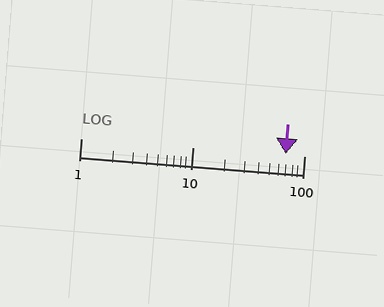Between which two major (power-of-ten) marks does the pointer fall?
The pointer is between 10 and 100.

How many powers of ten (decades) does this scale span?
The scale spans 2 decades, from 1 to 100.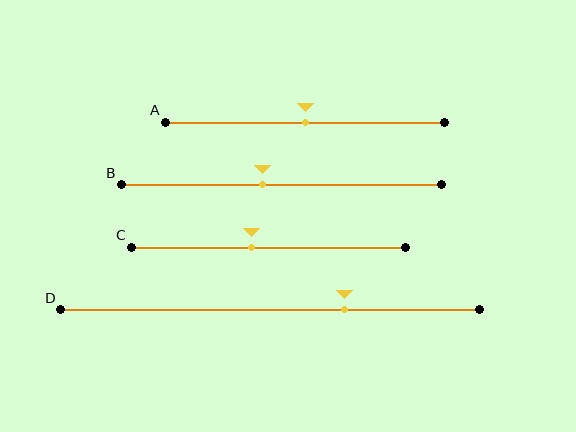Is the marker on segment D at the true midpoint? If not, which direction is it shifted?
No, the marker on segment D is shifted to the right by about 18% of the segment length.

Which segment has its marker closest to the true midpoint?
Segment A has its marker closest to the true midpoint.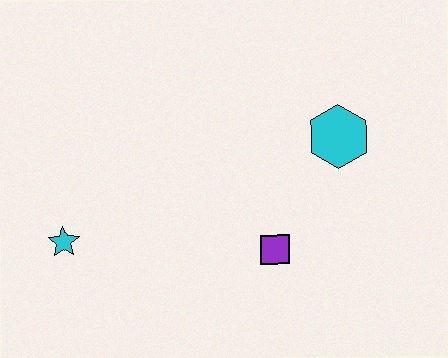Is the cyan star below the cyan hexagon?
Yes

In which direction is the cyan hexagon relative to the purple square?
The cyan hexagon is above the purple square.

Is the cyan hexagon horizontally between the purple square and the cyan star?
No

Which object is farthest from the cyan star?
The cyan hexagon is farthest from the cyan star.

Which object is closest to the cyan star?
The purple square is closest to the cyan star.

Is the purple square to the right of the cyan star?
Yes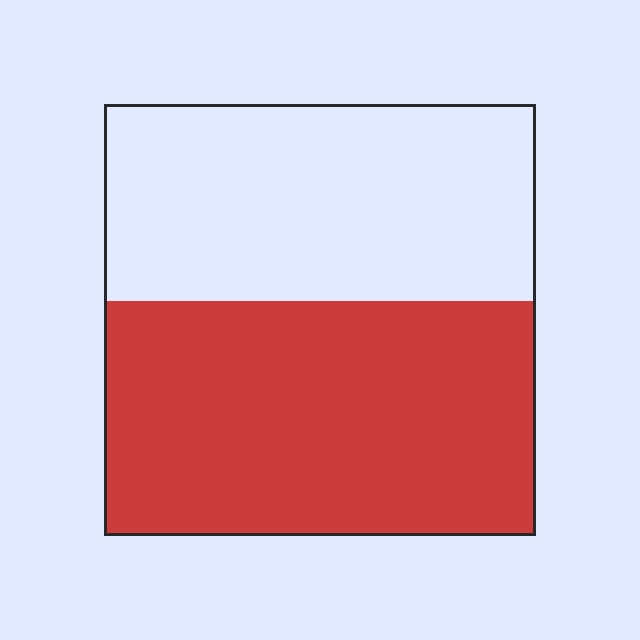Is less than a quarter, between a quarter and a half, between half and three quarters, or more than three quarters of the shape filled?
Between half and three quarters.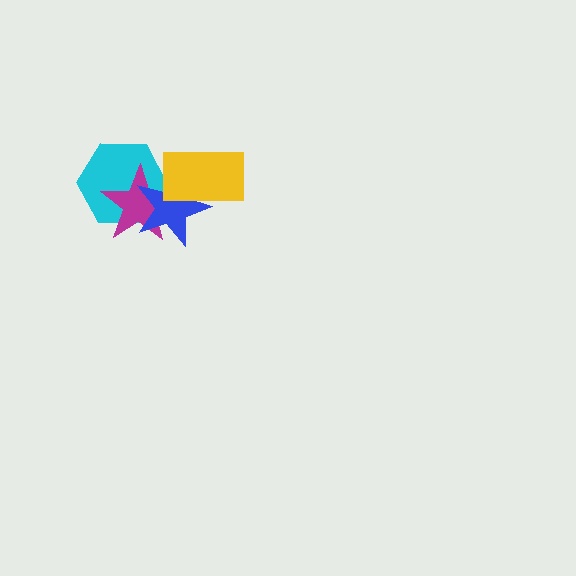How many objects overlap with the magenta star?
3 objects overlap with the magenta star.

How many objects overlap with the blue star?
3 objects overlap with the blue star.